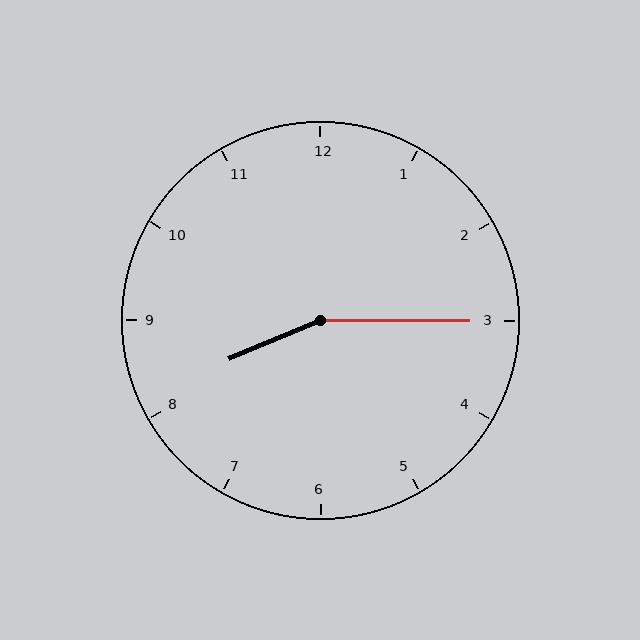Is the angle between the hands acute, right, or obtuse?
It is obtuse.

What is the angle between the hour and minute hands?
Approximately 158 degrees.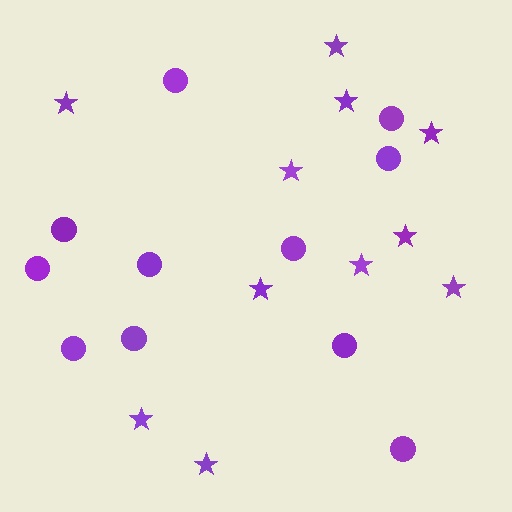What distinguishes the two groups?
There are 2 groups: one group of stars (11) and one group of circles (11).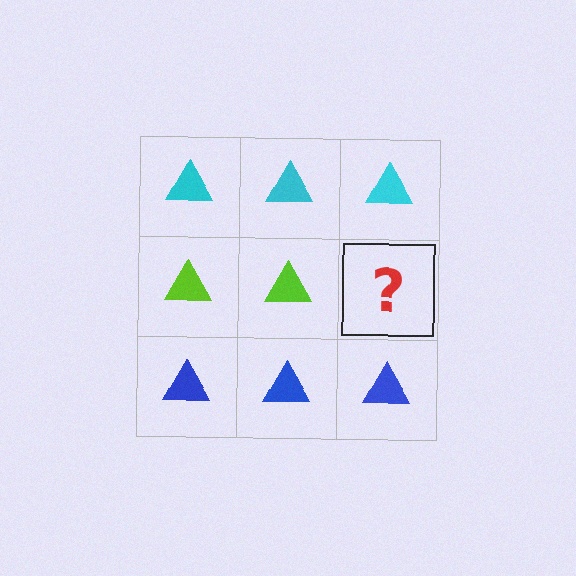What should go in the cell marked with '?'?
The missing cell should contain a lime triangle.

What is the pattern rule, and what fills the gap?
The rule is that each row has a consistent color. The gap should be filled with a lime triangle.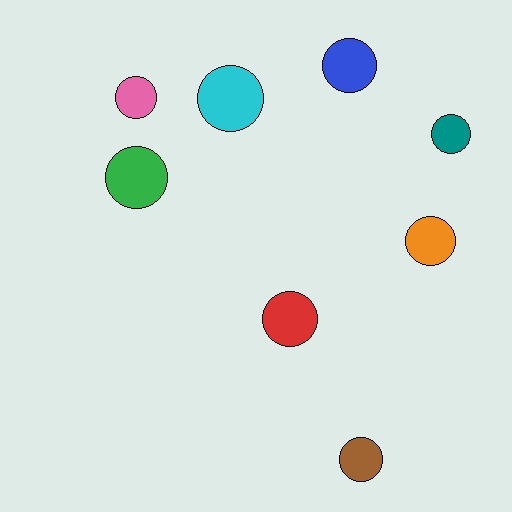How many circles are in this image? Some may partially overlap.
There are 8 circles.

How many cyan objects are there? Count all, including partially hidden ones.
There is 1 cyan object.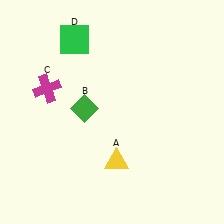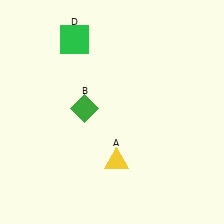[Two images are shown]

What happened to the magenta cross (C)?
The magenta cross (C) was removed in Image 2. It was in the top-left area of Image 1.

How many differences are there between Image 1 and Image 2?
There is 1 difference between the two images.